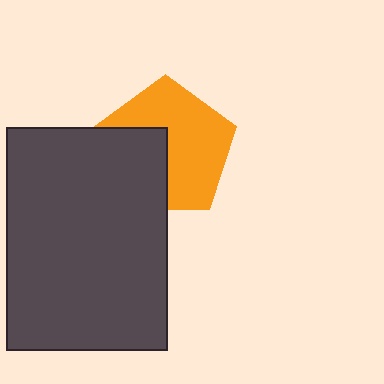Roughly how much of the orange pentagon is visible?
About half of it is visible (roughly 63%).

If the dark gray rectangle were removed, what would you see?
You would see the complete orange pentagon.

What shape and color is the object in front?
The object in front is a dark gray rectangle.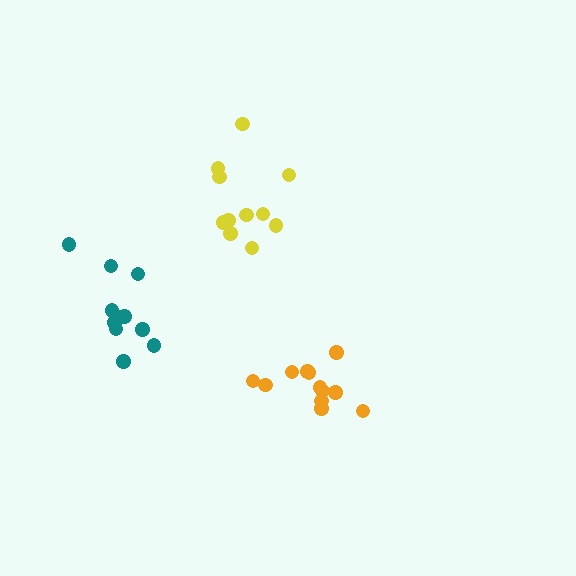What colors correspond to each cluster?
The clusters are colored: orange, yellow, teal.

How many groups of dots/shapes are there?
There are 3 groups.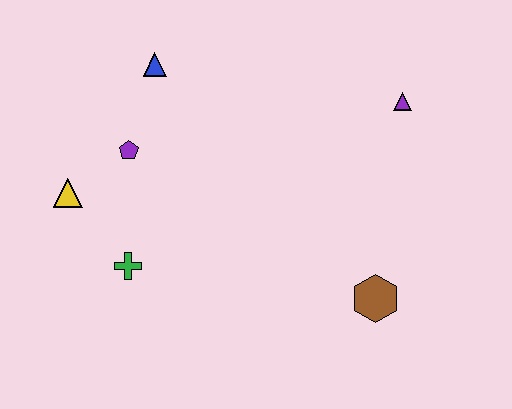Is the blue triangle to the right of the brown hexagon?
No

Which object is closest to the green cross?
The yellow triangle is closest to the green cross.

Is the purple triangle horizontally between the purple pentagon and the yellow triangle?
No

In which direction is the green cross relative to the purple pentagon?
The green cross is below the purple pentagon.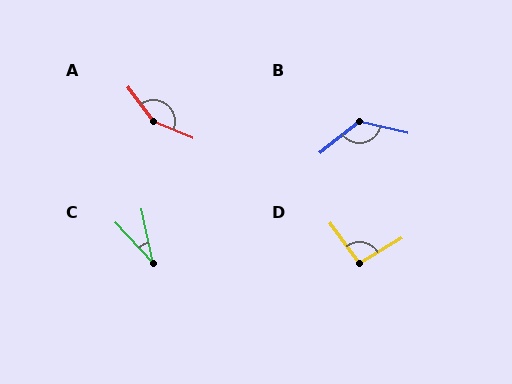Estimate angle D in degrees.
Approximately 95 degrees.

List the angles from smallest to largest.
C (31°), D (95°), B (128°), A (150°).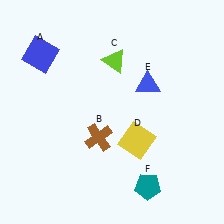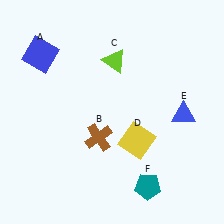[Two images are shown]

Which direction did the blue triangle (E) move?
The blue triangle (E) moved right.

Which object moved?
The blue triangle (E) moved right.